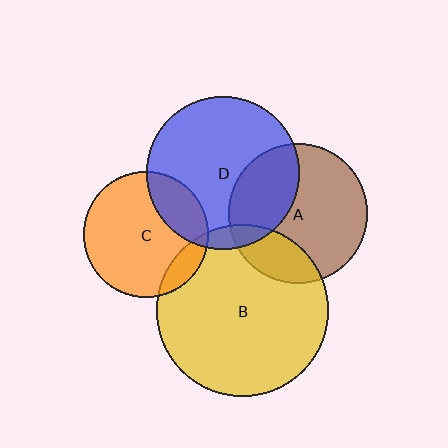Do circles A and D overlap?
Yes.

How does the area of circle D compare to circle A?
Approximately 1.2 times.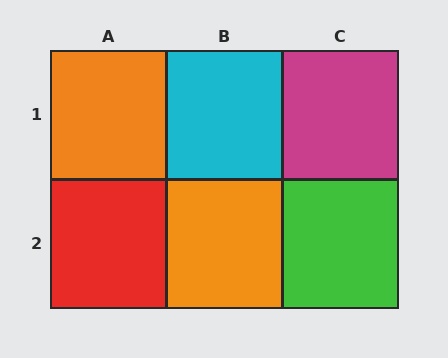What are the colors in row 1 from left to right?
Orange, cyan, magenta.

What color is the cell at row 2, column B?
Orange.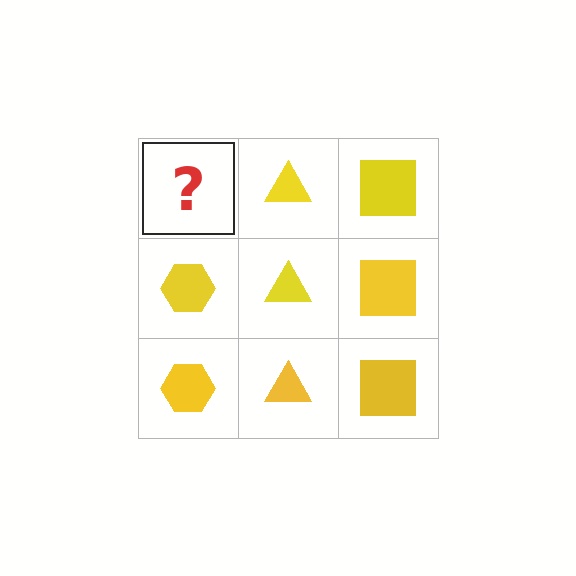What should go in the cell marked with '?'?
The missing cell should contain a yellow hexagon.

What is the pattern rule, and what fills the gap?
The rule is that each column has a consistent shape. The gap should be filled with a yellow hexagon.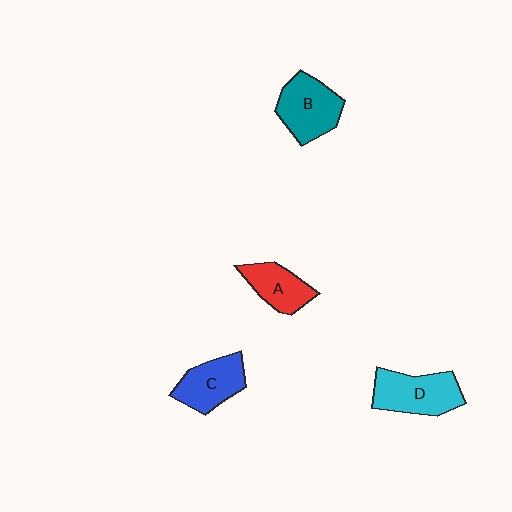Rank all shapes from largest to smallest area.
From largest to smallest: D (cyan), B (teal), C (blue), A (red).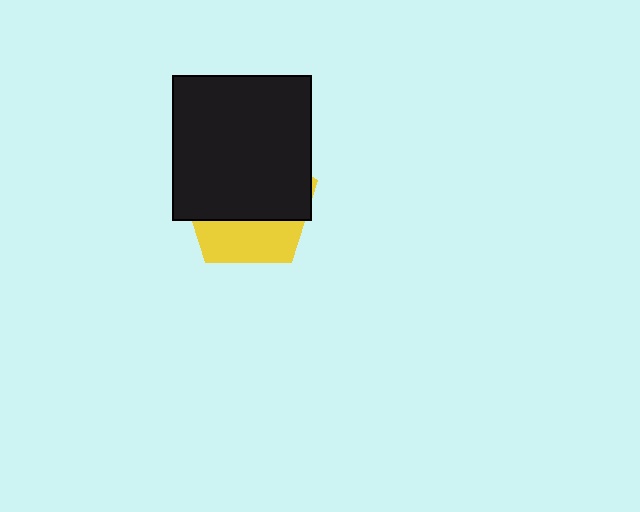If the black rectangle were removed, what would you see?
You would see the complete yellow pentagon.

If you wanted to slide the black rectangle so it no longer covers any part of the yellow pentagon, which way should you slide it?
Slide it up — that is the most direct way to separate the two shapes.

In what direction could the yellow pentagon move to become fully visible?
The yellow pentagon could move down. That would shift it out from behind the black rectangle entirely.